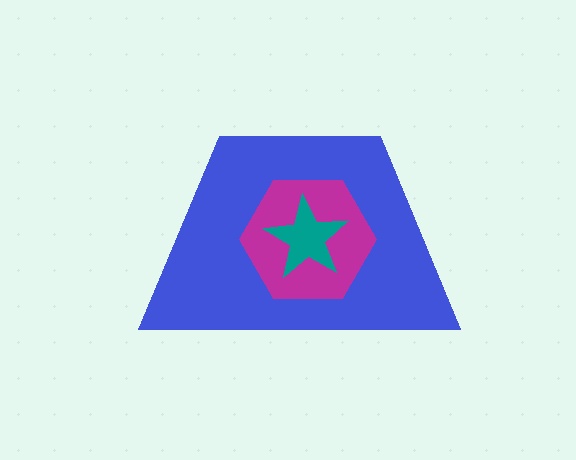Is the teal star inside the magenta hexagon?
Yes.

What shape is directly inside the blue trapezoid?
The magenta hexagon.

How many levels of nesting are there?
3.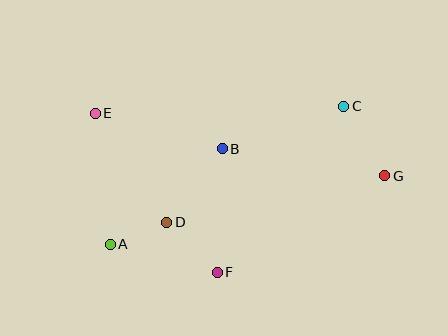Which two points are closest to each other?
Points A and D are closest to each other.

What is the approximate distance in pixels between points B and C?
The distance between B and C is approximately 129 pixels.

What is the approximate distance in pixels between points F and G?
The distance between F and G is approximately 193 pixels.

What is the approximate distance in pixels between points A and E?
The distance between A and E is approximately 132 pixels.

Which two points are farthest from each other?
Points E and G are farthest from each other.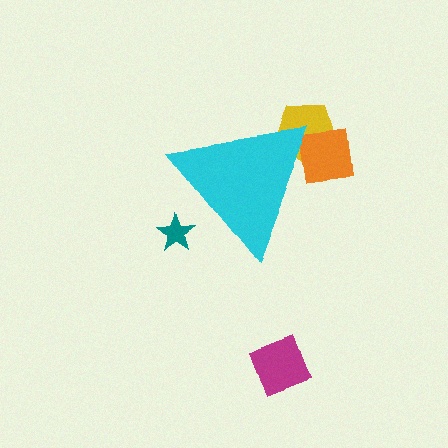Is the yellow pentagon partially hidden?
Yes, the yellow pentagon is partially hidden behind the cyan triangle.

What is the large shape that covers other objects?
A cyan triangle.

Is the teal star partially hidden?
Yes, the teal star is partially hidden behind the cyan triangle.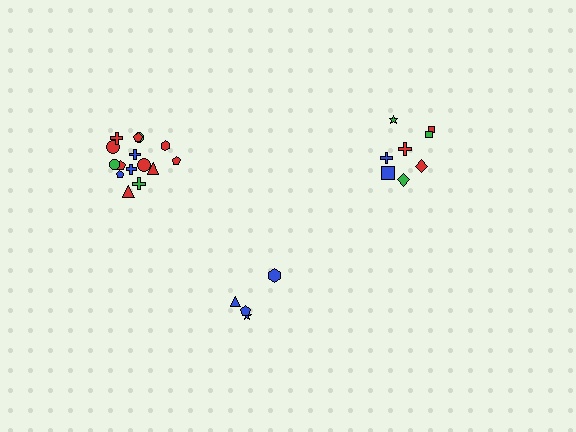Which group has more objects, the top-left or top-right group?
The top-left group.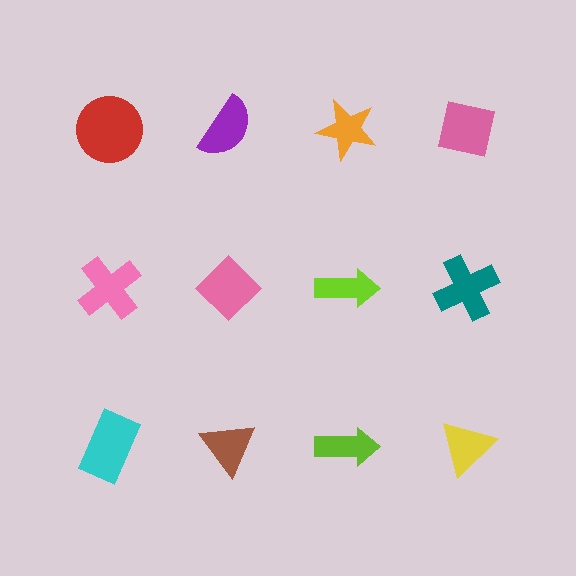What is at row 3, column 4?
A yellow triangle.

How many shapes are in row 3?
4 shapes.